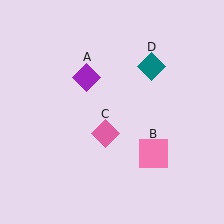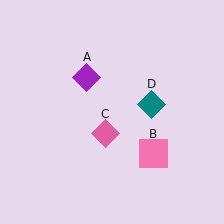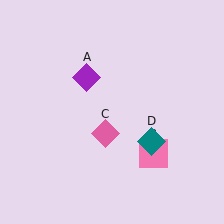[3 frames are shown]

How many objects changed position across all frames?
1 object changed position: teal diamond (object D).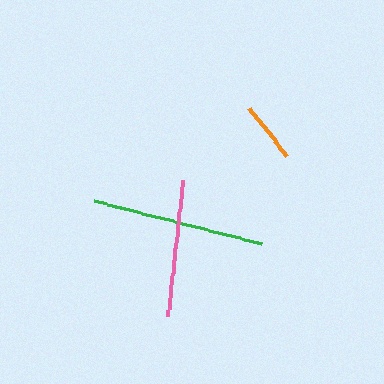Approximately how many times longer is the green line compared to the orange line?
The green line is approximately 2.8 times the length of the orange line.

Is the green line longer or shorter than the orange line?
The green line is longer than the orange line.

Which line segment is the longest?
The green line is the longest at approximately 174 pixels.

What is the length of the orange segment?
The orange segment is approximately 62 pixels long.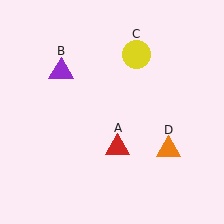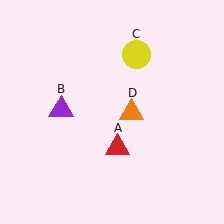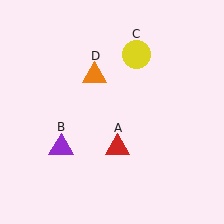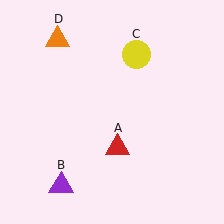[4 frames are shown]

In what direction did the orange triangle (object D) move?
The orange triangle (object D) moved up and to the left.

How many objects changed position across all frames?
2 objects changed position: purple triangle (object B), orange triangle (object D).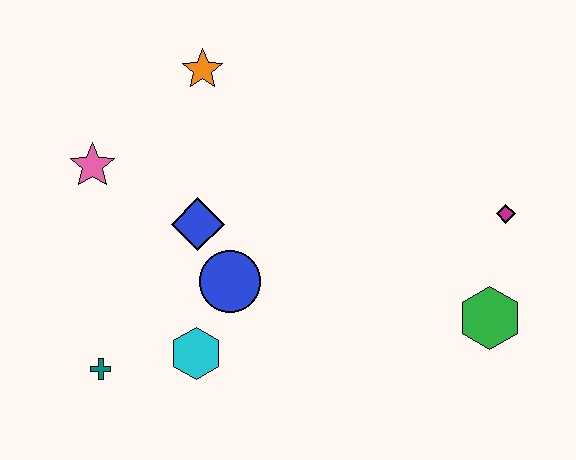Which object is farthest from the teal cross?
The magenta diamond is farthest from the teal cross.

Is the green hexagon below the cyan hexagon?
No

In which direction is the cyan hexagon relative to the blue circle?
The cyan hexagon is below the blue circle.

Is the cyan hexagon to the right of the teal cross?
Yes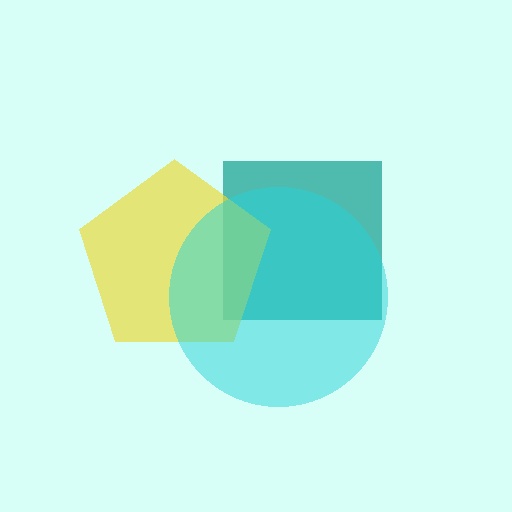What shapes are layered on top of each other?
The layered shapes are: a teal square, a yellow pentagon, a cyan circle.